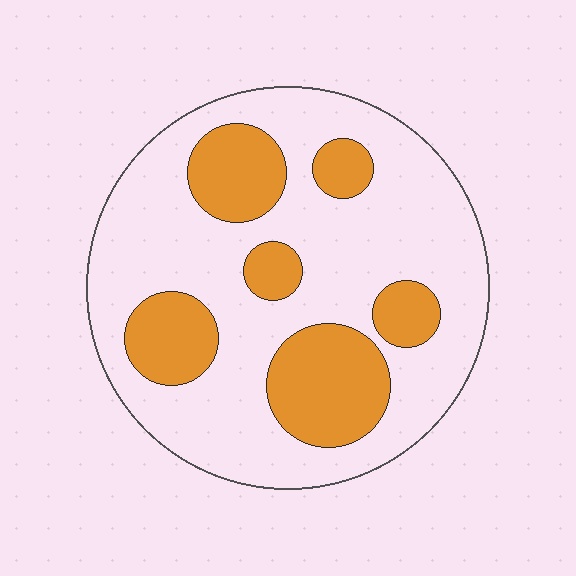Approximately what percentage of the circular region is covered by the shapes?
Approximately 30%.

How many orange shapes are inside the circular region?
6.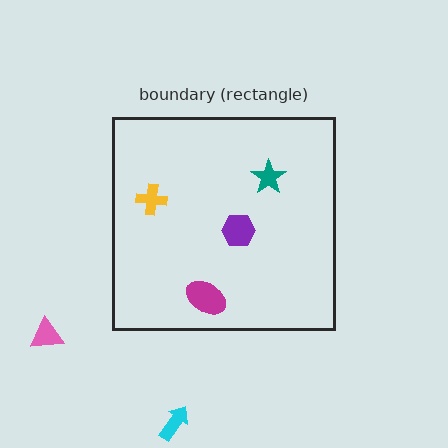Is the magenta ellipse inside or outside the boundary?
Inside.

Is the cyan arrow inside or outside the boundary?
Outside.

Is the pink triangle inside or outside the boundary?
Outside.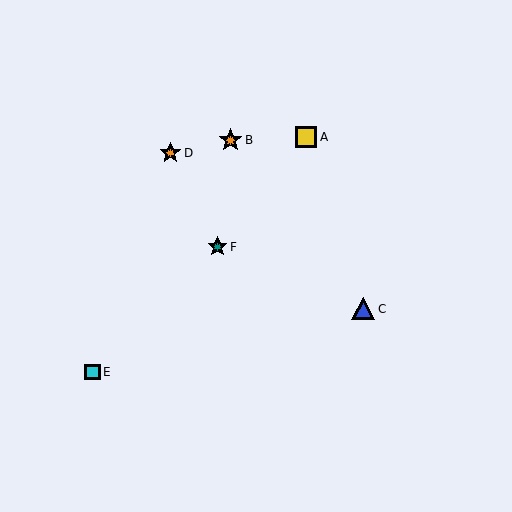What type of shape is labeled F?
Shape F is a teal star.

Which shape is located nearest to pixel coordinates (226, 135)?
The orange star (labeled B) at (231, 140) is nearest to that location.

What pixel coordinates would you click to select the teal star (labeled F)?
Click at (217, 247) to select the teal star F.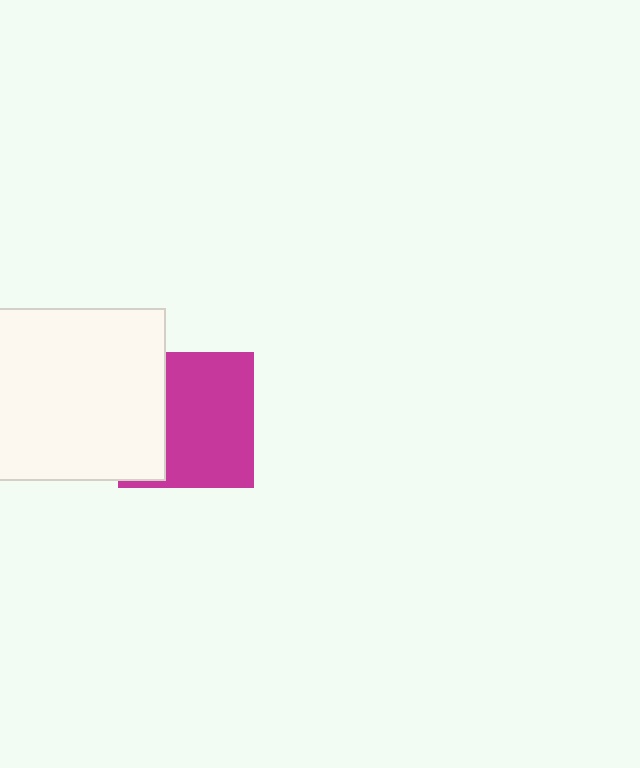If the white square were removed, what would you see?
You would see the complete magenta square.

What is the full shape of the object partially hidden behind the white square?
The partially hidden object is a magenta square.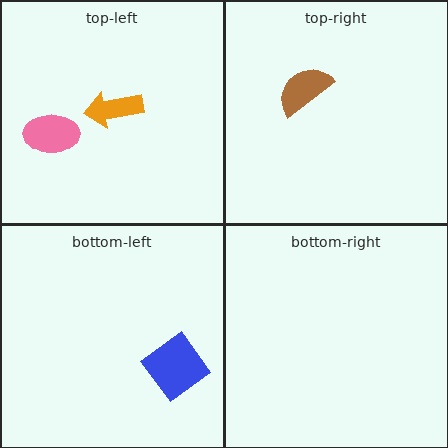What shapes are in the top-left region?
The orange arrow, the pink ellipse.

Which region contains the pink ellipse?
The top-left region.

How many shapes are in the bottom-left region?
1.